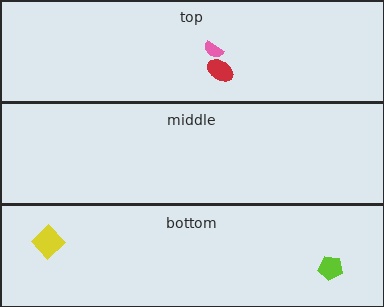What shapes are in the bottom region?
The yellow diamond, the lime pentagon.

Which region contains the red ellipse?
The top region.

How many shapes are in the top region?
2.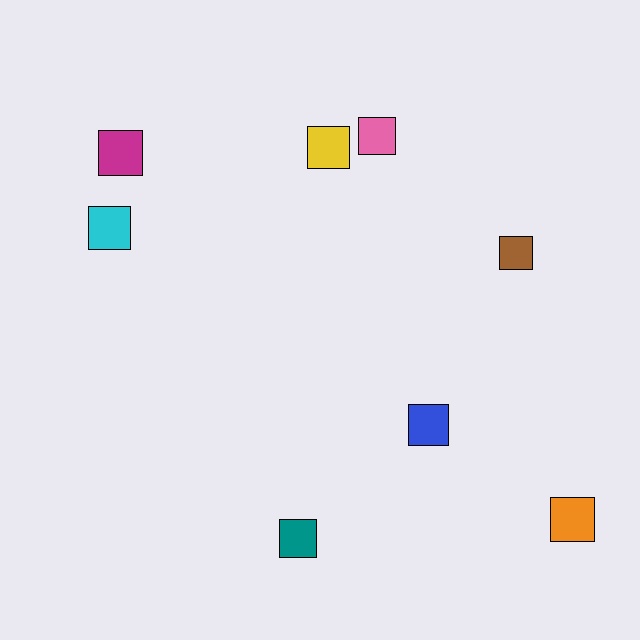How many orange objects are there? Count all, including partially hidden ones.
There is 1 orange object.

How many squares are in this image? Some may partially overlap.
There are 8 squares.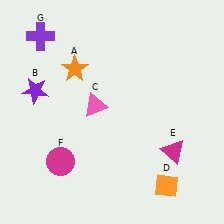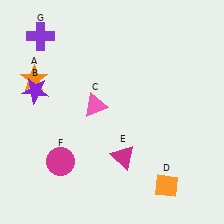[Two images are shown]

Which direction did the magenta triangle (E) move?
The magenta triangle (E) moved left.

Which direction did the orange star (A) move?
The orange star (A) moved left.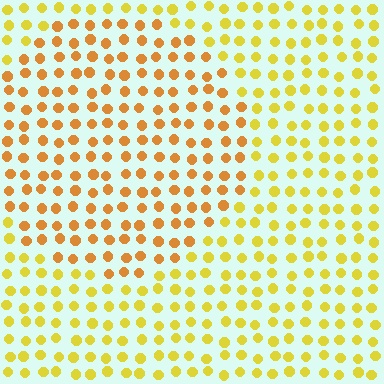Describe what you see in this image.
The image is filled with small yellow elements in a uniform arrangement. A circle-shaped region is visible where the elements are tinted to a slightly different hue, forming a subtle color boundary.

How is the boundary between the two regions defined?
The boundary is defined purely by a slight shift in hue (about 27 degrees). Spacing, size, and orientation are identical on both sides.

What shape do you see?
I see a circle.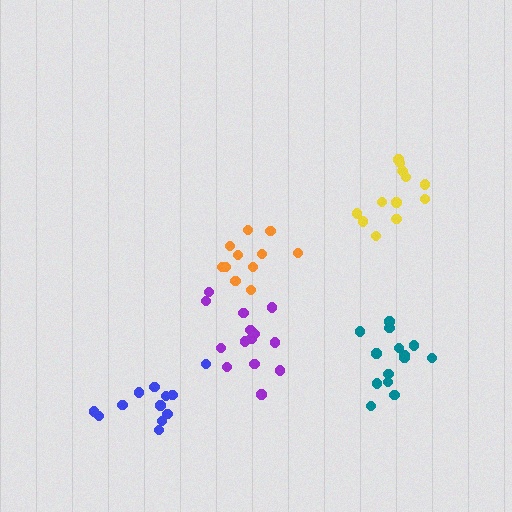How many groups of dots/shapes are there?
There are 5 groups.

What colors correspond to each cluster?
The clusters are colored: teal, orange, blue, yellow, purple.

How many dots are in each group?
Group 1: 14 dots, Group 2: 11 dots, Group 3: 12 dots, Group 4: 12 dots, Group 5: 14 dots (63 total).